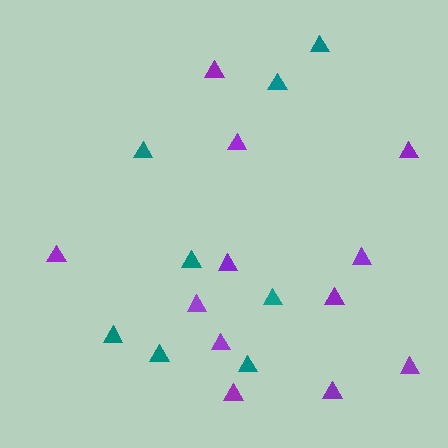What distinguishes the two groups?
There are 2 groups: one group of purple triangles (12) and one group of teal triangles (8).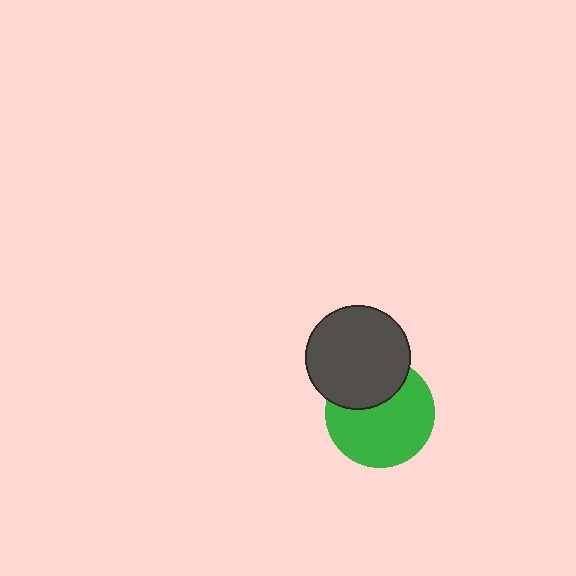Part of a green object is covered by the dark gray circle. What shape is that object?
It is a circle.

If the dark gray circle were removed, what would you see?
You would see the complete green circle.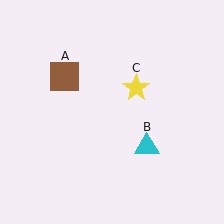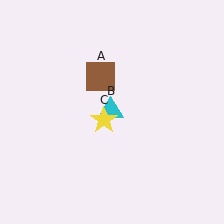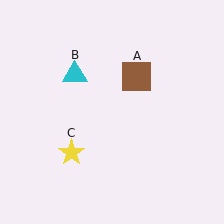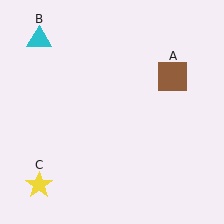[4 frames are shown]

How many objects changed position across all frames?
3 objects changed position: brown square (object A), cyan triangle (object B), yellow star (object C).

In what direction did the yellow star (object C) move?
The yellow star (object C) moved down and to the left.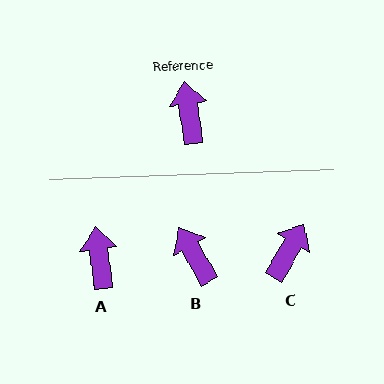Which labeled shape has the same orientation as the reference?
A.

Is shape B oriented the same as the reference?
No, it is off by about 22 degrees.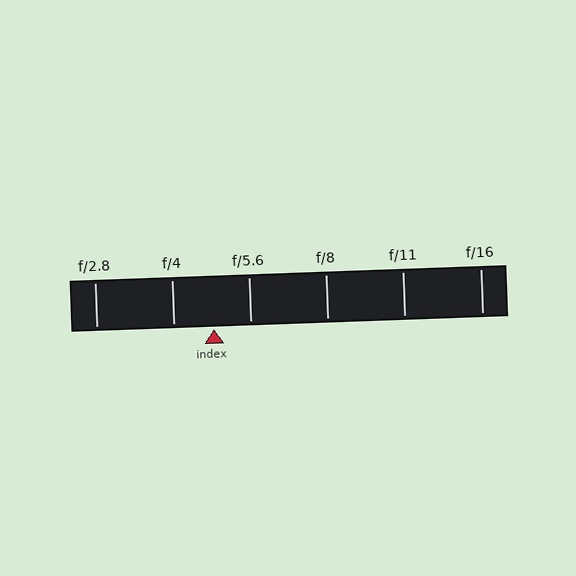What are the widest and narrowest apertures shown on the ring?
The widest aperture shown is f/2.8 and the narrowest is f/16.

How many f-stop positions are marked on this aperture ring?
There are 6 f-stop positions marked.